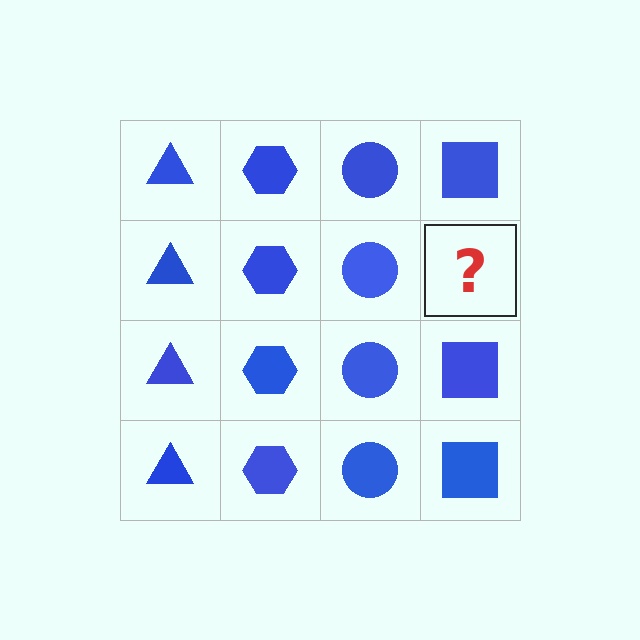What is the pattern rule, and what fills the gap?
The rule is that each column has a consistent shape. The gap should be filled with a blue square.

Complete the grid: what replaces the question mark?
The question mark should be replaced with a blue square.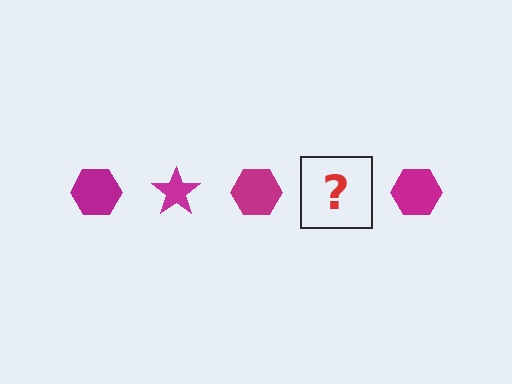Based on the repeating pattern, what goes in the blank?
The blank should be a magenta star.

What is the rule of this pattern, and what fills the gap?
The rule is that the pattern cycles through hexagon, star shapes in magenta. The gap should be filled with a magenta star.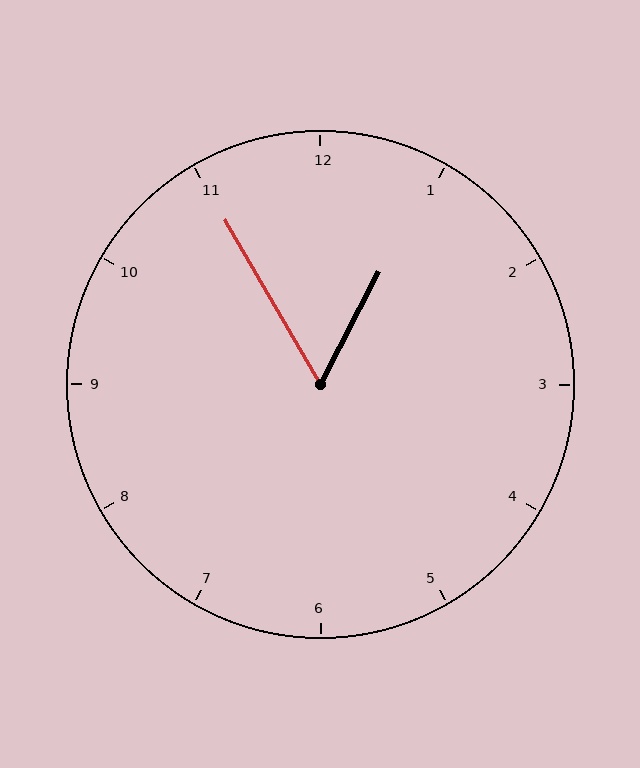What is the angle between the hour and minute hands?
Approximately 58 degrees.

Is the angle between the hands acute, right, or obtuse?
It is acute.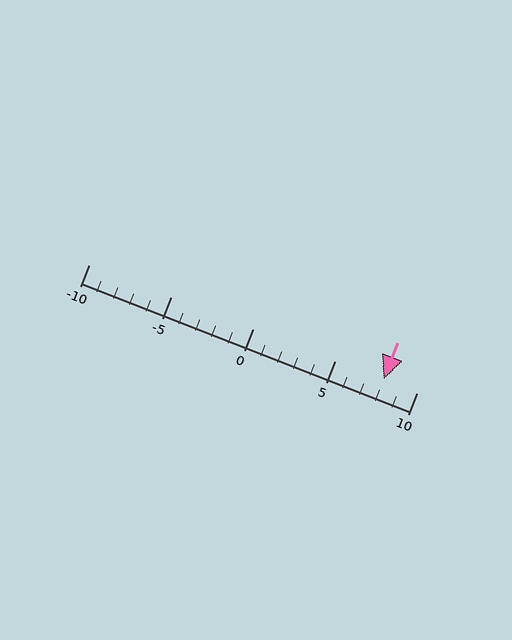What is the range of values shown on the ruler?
The ruler shows values from -10 to 10.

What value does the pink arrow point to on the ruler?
The pink arrow points to approximately 8.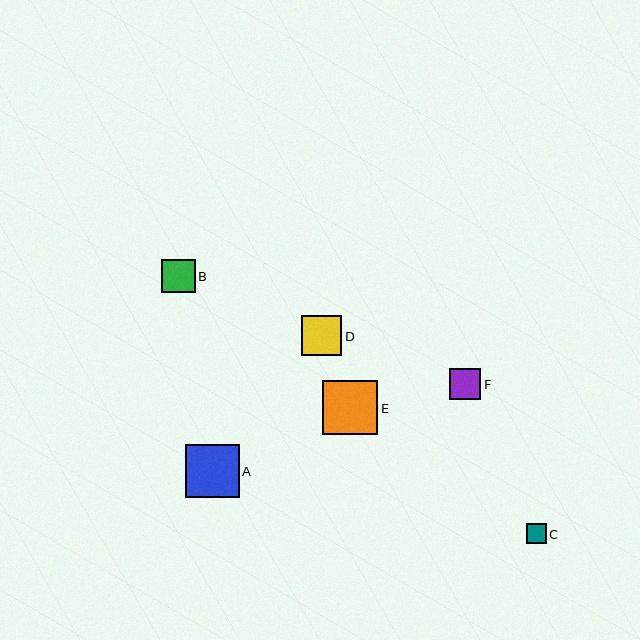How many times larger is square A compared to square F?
Square A is approximately 1.7 times the size of square F.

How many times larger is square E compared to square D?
Square E is approximately 1.4 times the size of square D.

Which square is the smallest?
Square C is the smallest with a size of approximately 20 pixels.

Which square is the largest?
Square E is the largest with a size of approximately 55 pixels.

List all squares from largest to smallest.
From largest to smallest: E, A, D, B, F, C.